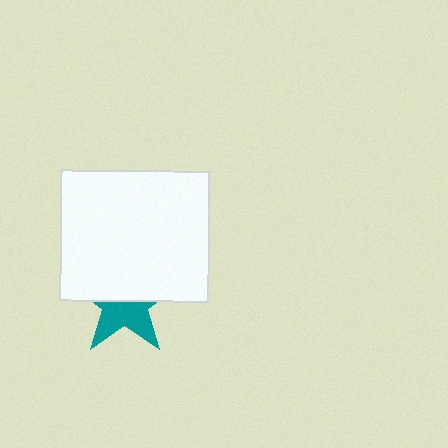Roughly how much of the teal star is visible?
About half of it is visible (roughly 46%).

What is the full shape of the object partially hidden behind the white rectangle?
The partially hidden object is a teal star.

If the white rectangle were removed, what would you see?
You would see the complete teal star.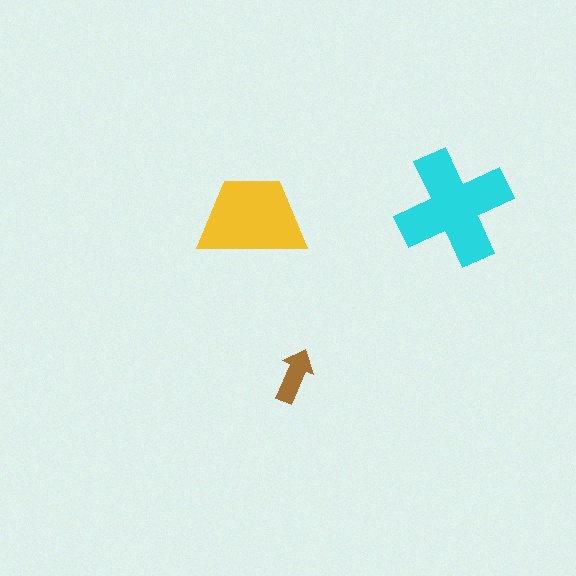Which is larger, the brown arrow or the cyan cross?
The cyan cross.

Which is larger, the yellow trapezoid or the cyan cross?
The cyan cross.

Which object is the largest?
The cyan cross.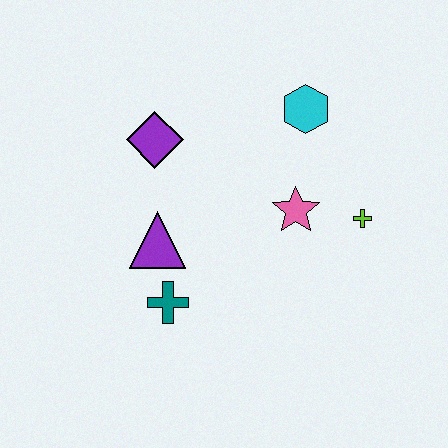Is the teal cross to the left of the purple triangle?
No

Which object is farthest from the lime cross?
The purple diamond is farthest from the lime cross.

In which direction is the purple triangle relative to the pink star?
The purple triangle is to the left of the pink star.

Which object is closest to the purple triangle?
The teal cross is closest to the purple triangle.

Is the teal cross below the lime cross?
Yes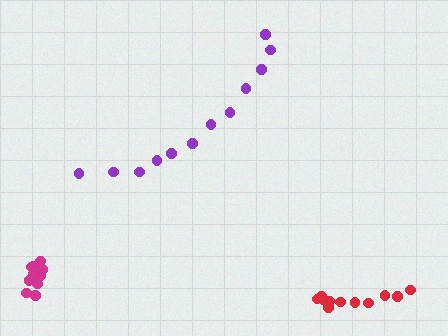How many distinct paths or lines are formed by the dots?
There are 3 distinct paths.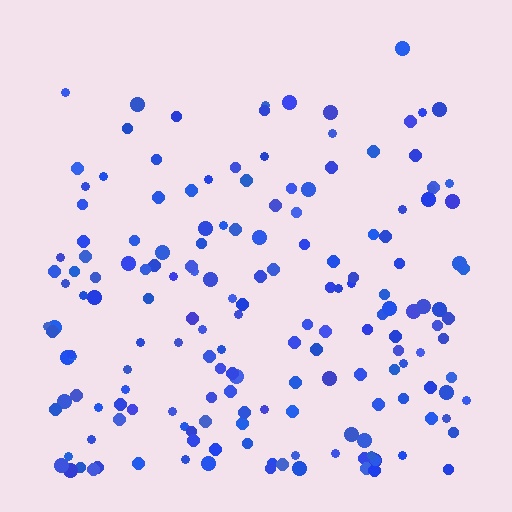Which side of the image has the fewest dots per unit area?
The top.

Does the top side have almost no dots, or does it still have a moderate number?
Still a moderate number, just noticeably fewer than the bottom.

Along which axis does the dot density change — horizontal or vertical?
Vertical.